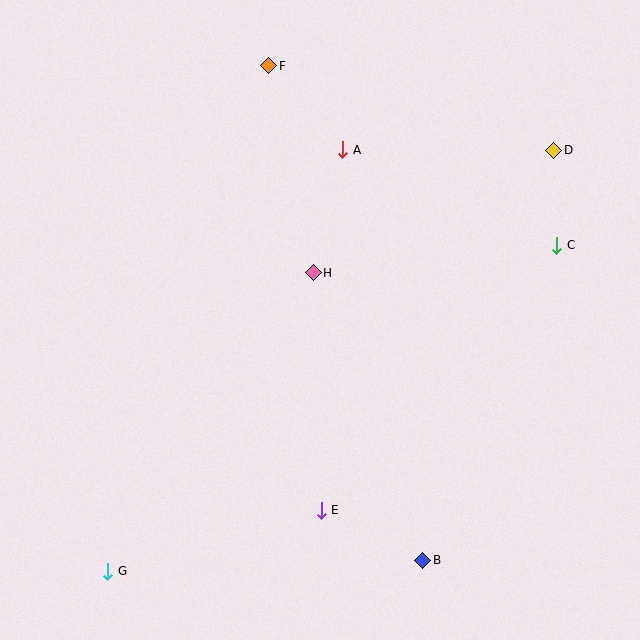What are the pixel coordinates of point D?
Point D is at (554, 150).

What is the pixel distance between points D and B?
The distance between D and B is 430 pixels.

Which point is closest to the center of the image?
Point H at (313, 273) is closest to the center.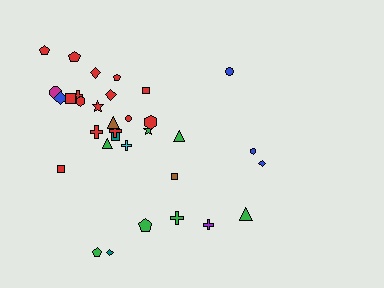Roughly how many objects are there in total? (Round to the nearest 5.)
Roughly 35 objects in total.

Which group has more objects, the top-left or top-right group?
The top-left group.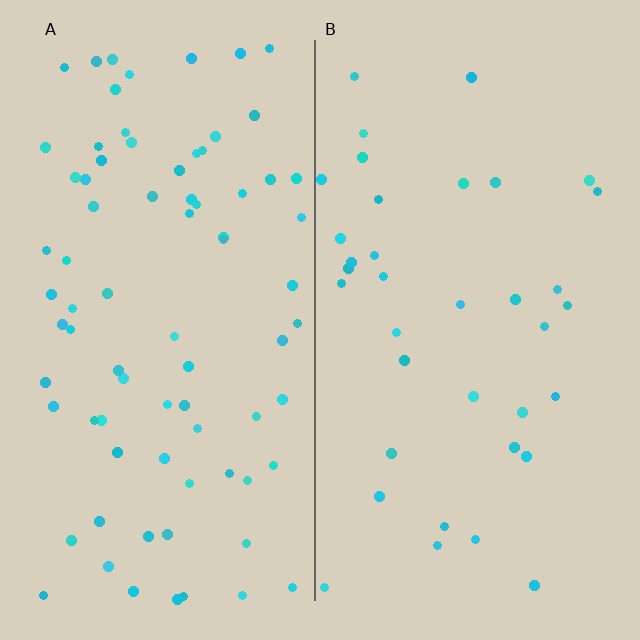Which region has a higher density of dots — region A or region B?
A (the left).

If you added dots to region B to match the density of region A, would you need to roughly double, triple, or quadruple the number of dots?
Approximately double.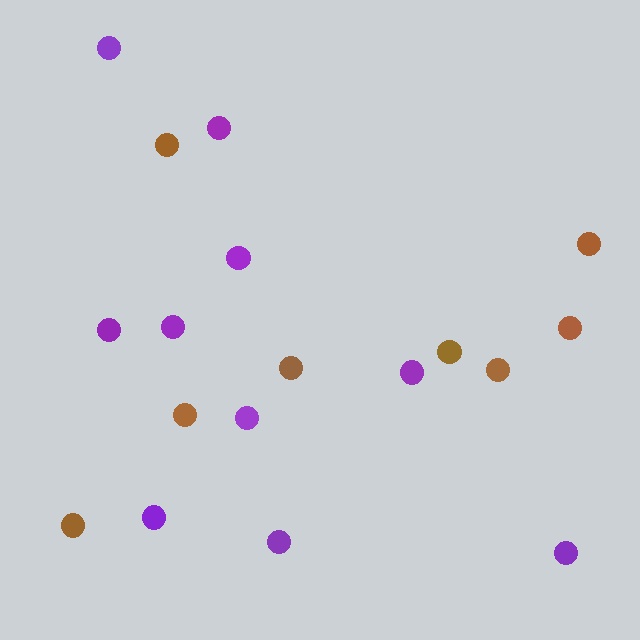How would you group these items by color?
There are 2 groups: one group of purple circles (10) and one group of brown circles (8).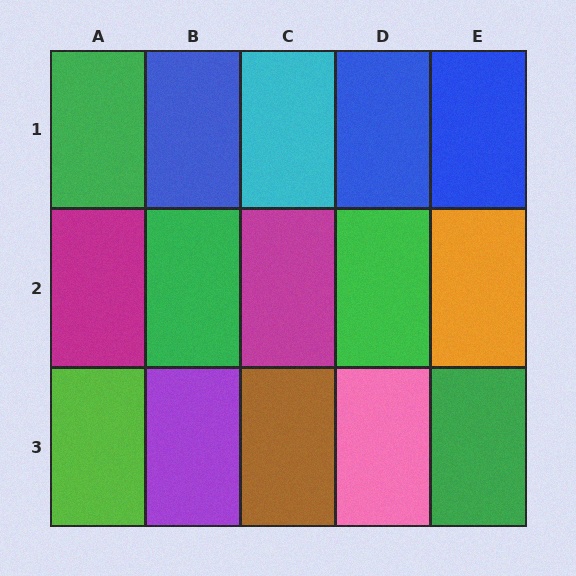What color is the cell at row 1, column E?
Blue.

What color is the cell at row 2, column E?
Orange.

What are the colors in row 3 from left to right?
Lime, purple, brown, pink, green.